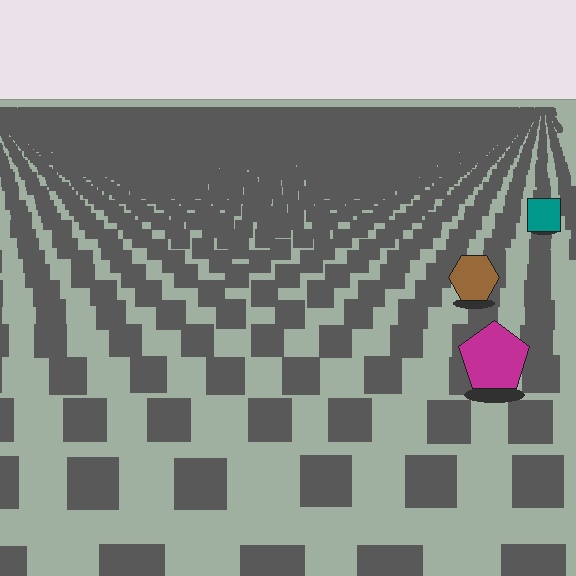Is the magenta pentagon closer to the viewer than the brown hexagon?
Yes. The magenta pentagon is closer — you can tell from the texture gradient: the ground texture is coarser near it.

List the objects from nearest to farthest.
From nearest to farthest: the magenta pentagon, the brown hexagon, the teal square.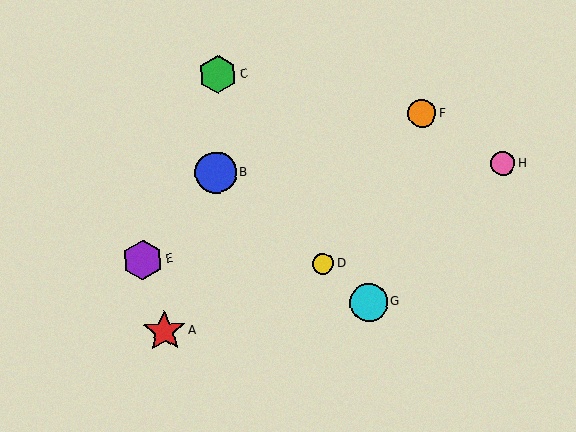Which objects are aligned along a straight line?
Objects B, D, G are aligned along a straight line.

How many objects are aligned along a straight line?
3 objects (B, D, G) are aligned along a straight line.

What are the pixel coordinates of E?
Object E is at (143, 260).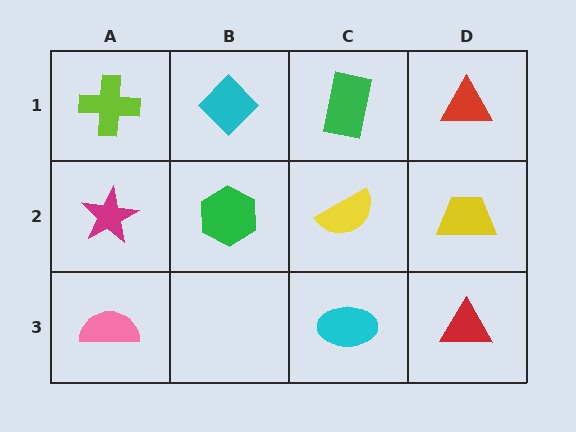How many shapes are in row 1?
4 shapes.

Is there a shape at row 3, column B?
No, that cell is empty.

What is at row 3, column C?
A cyan ellipse.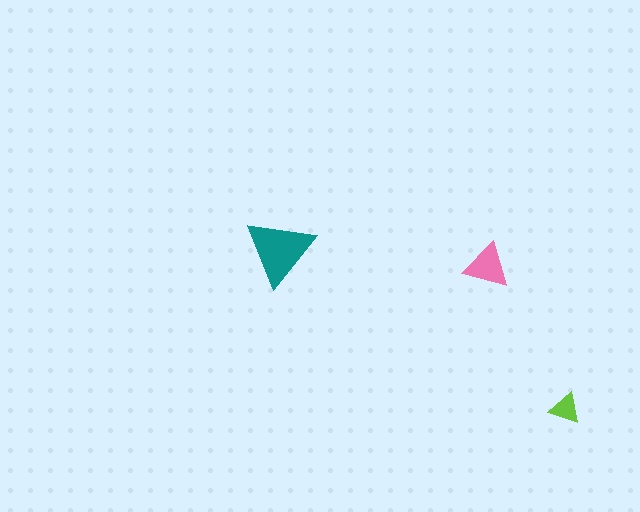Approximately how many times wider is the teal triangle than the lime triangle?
About 2 times wider.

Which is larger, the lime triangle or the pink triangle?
The pink one.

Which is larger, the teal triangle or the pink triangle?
The teal one.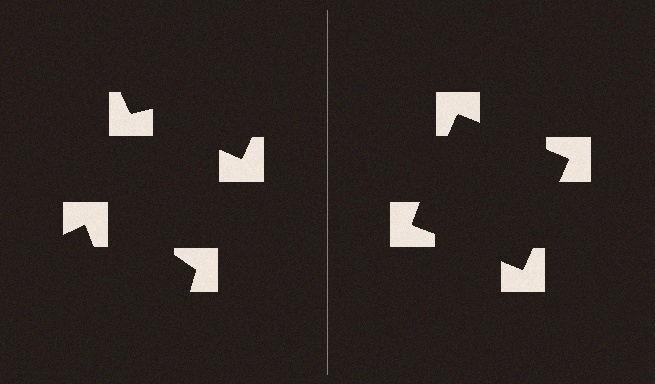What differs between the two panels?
The notched squares are positioned identically on both sides; only the wedge orientations differ. On the right they align to a square; on the left they are misaligned.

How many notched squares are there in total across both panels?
8 — 4 on each side.